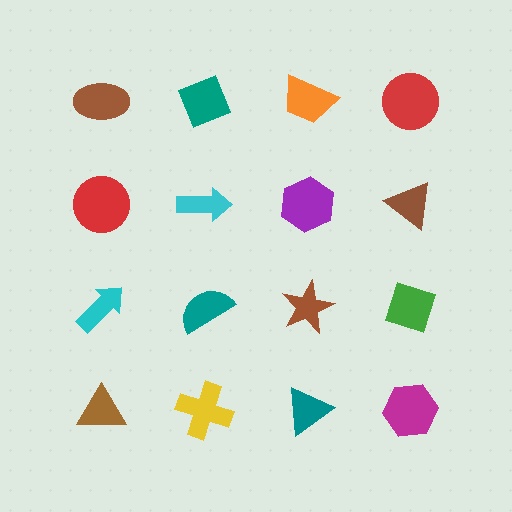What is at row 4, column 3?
A teal triangle.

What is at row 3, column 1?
A cyan arrow.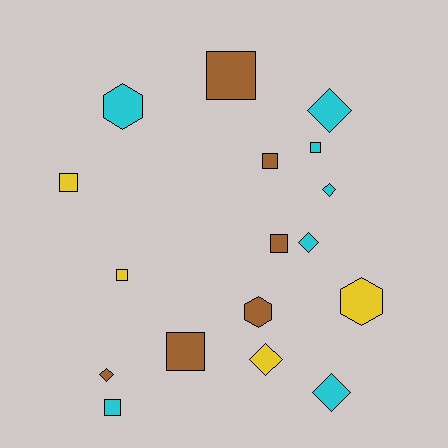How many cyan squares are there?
There are 2 cyan squares.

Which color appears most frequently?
Cyan, with 7 objects.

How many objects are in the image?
There are 17 objects.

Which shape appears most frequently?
Square, with 8 objects.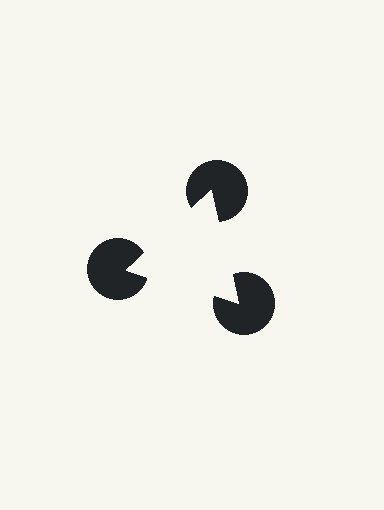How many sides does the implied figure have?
3 sides.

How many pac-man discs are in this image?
There are 3 — one at each vertex of the illusory triangle.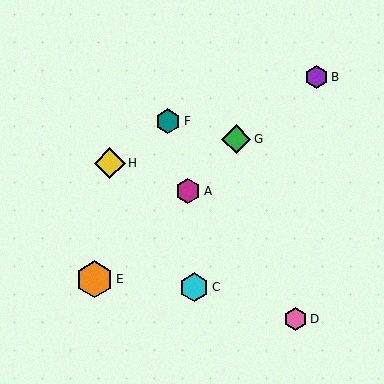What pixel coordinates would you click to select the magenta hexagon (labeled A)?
Click at (188, 191) to select the magenta hexagon A.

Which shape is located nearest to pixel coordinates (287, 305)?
The pink hexagon (labeled D) at (296, 319) is nearest to that location.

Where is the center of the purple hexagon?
The center of the purple hexagon is at (317, 77).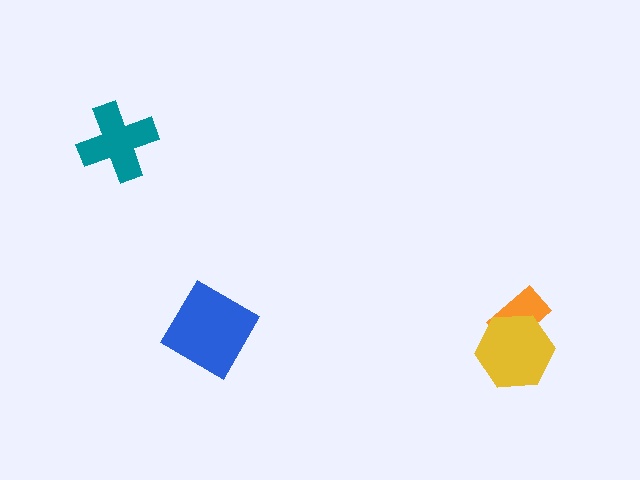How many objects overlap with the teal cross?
0 objects overlap with the teal cross.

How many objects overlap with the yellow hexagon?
1 object overlaps with the yellow hexagon.